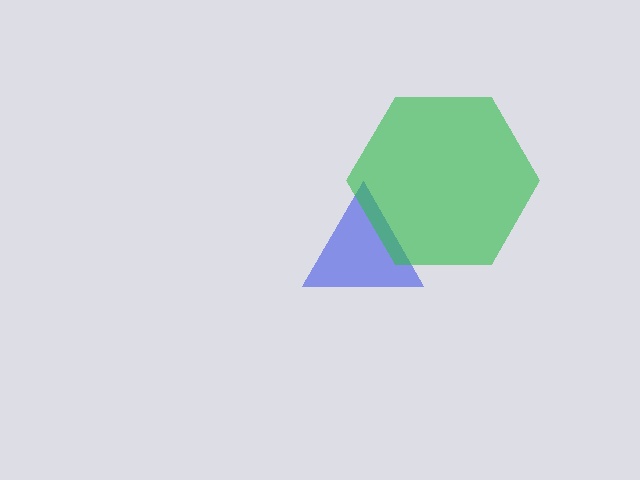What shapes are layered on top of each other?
The layered shapes are: a blue triangle, a green hexagon.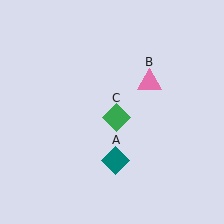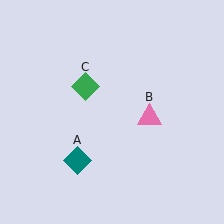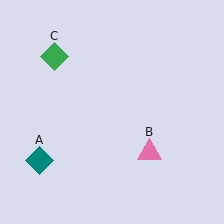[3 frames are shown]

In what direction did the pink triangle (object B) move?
The pink triangle (object B) moved down.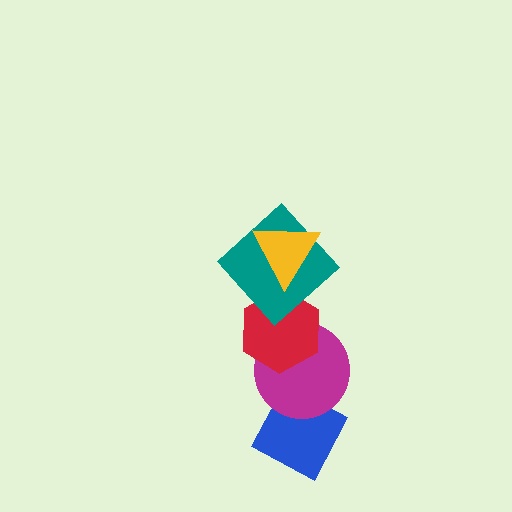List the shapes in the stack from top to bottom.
From top to bottom: the yellow triangle, the teal diamond, the red hexagon, the magenta circle, the blue diamond.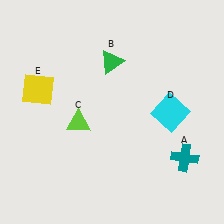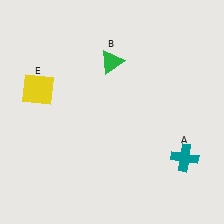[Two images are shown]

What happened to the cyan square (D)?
The cyan square (D) was removed in Image 2. It was in the bottom-right area of Image 1.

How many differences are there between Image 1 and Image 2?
There are 2 differences between the two images.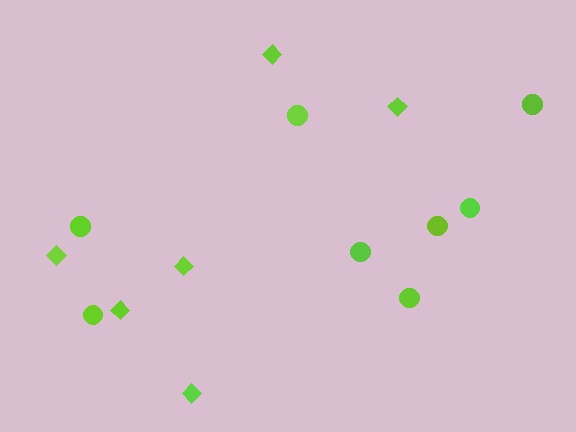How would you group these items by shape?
There are 2 groups: one group of circles (8) and one group of diamonds (6).